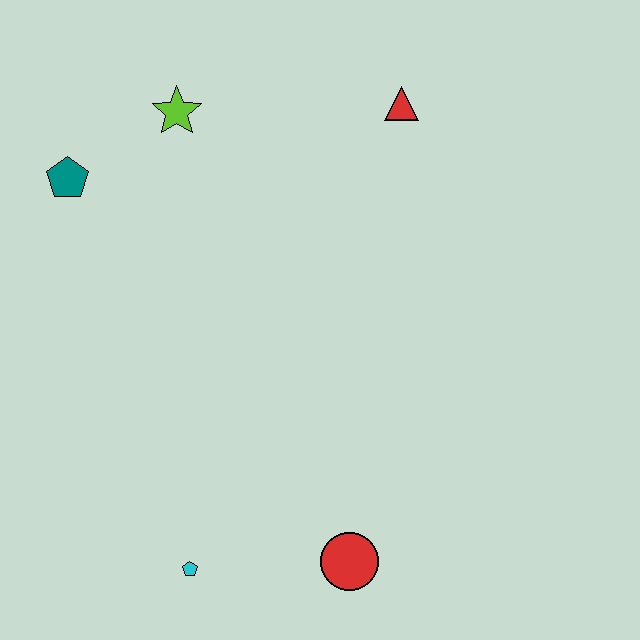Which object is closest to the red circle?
The cyan pentagon is closest to the red circle.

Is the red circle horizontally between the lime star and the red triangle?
Yes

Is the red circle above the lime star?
No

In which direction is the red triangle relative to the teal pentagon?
The red triangle is to the right of the teal pentagon.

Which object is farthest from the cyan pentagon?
The red triangle is farthest from the cyan pentagon.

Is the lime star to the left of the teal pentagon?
No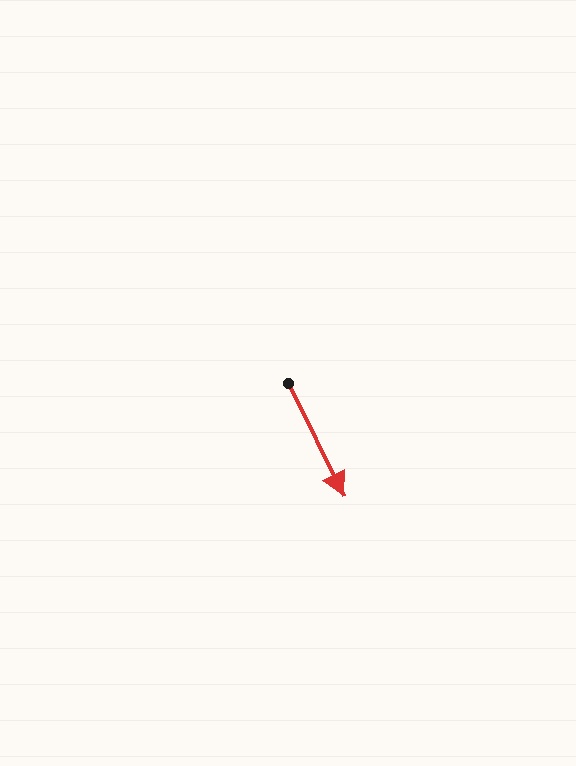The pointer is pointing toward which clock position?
Roughly 5 o'clock.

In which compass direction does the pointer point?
Southeast.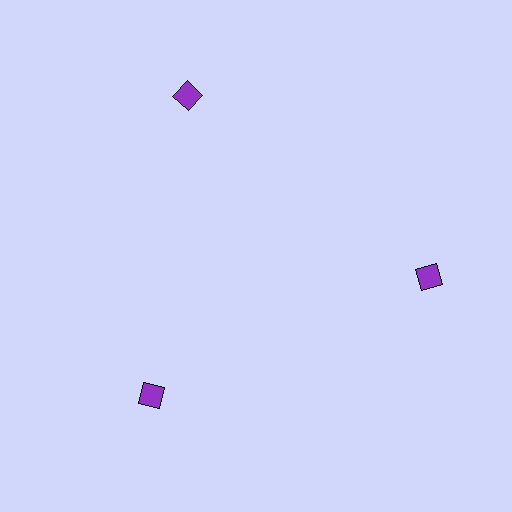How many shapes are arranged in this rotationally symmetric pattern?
There are 3 shapes, arranged in 3 groups of 1.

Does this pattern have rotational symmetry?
Yes, this pattern has 3-fold rotational symmetry. It looks the same after rotating 120 degrees around the center.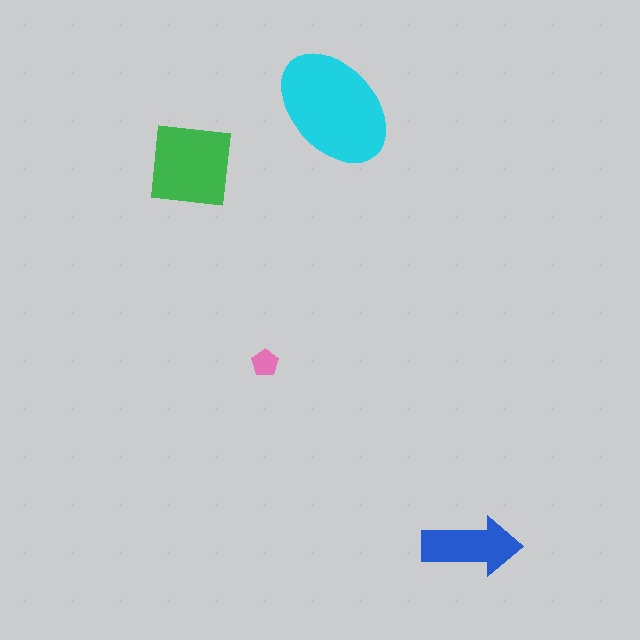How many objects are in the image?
There are 4 objects in the image.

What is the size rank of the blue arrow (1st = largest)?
3rd.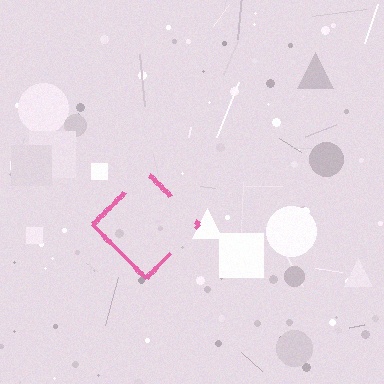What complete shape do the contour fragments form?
The contour fragments form a diamond.